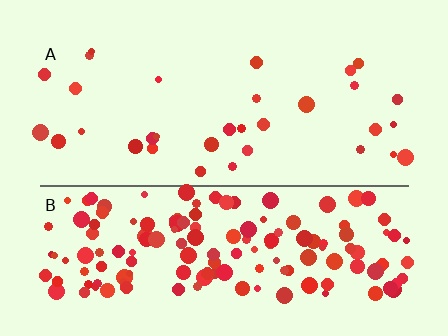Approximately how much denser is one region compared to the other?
Approximately 4.9× — region B over region A.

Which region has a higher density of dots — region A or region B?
B (the bottom).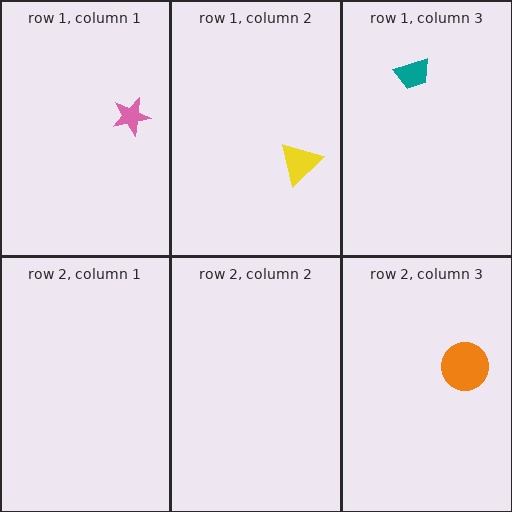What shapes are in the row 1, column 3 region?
The teal trapezoid.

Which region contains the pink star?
The row 1, column 1 region.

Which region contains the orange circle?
The row 2, column 3 region.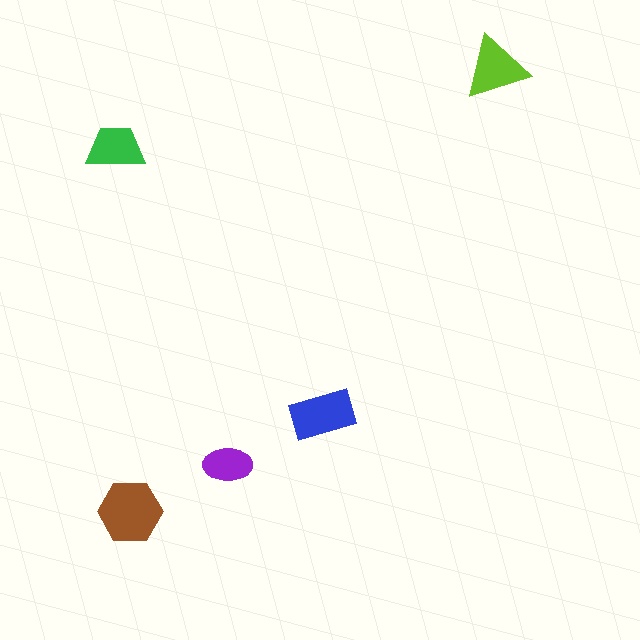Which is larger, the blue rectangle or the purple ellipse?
The blue rectangle.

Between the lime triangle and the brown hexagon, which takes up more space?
The brown hexagon.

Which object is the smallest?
The purple ellipse.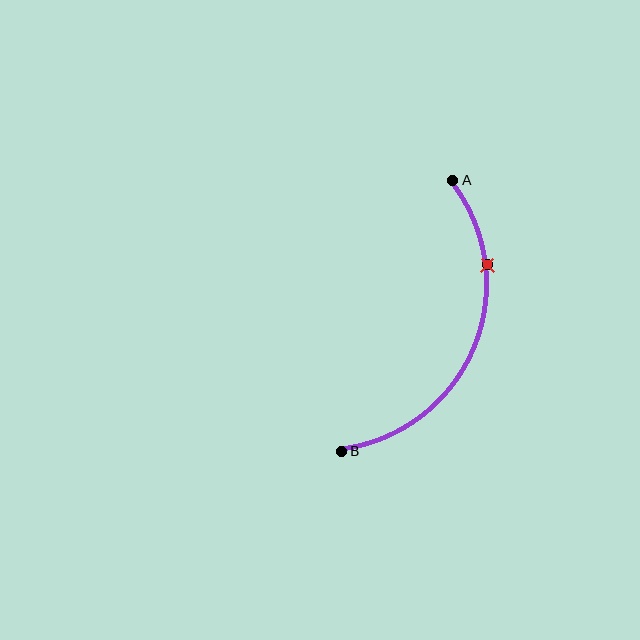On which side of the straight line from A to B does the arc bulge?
The arc bulges to the right of the straight line connecting A and B.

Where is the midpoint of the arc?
The arc midpoint is the point on the curve farthest from the straight line joining A and B. It sits to the right of that line.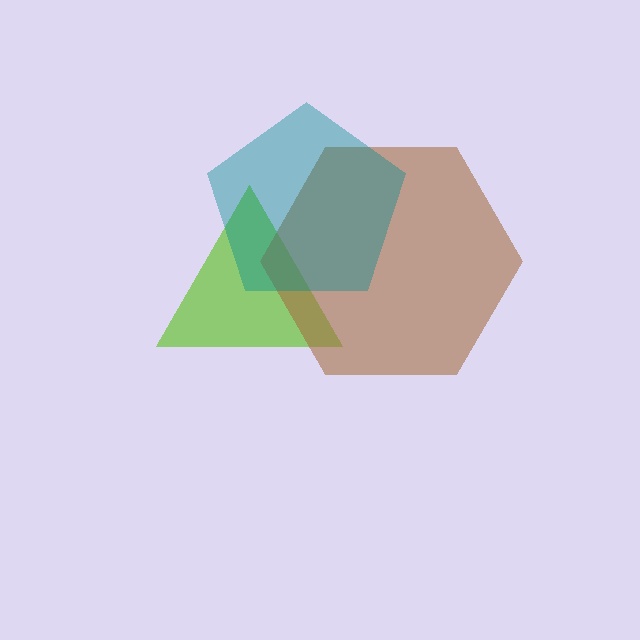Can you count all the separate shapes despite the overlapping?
Yes, there are 3 separate shapes.